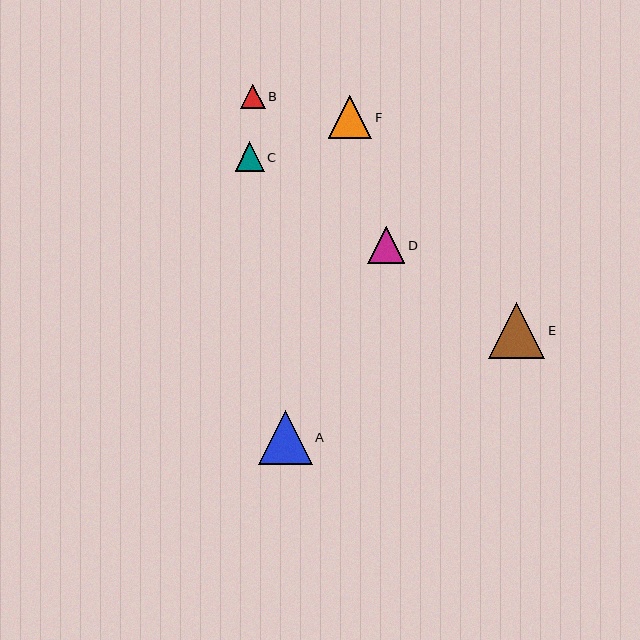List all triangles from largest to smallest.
From largest to smallest: E, A, F, D, C, B.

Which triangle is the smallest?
Triangle B is the smallest with a size of approximately 24 pixels.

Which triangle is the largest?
Triangle E is the largest with a size of approximately 56 pixels.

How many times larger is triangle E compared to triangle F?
Triangle E is approximately 1.3 times the size of triangle F.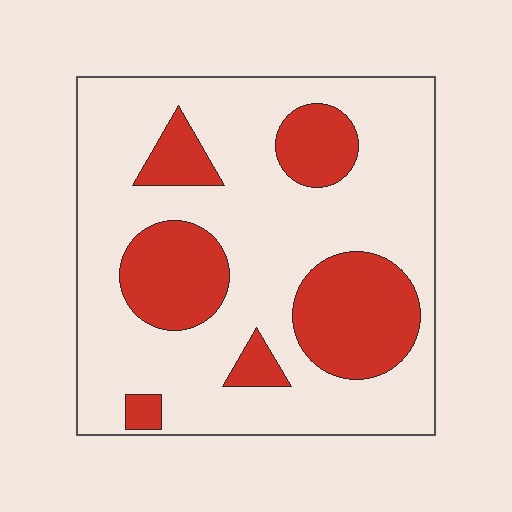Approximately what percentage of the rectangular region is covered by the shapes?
Approximately 25%.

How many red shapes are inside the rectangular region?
6.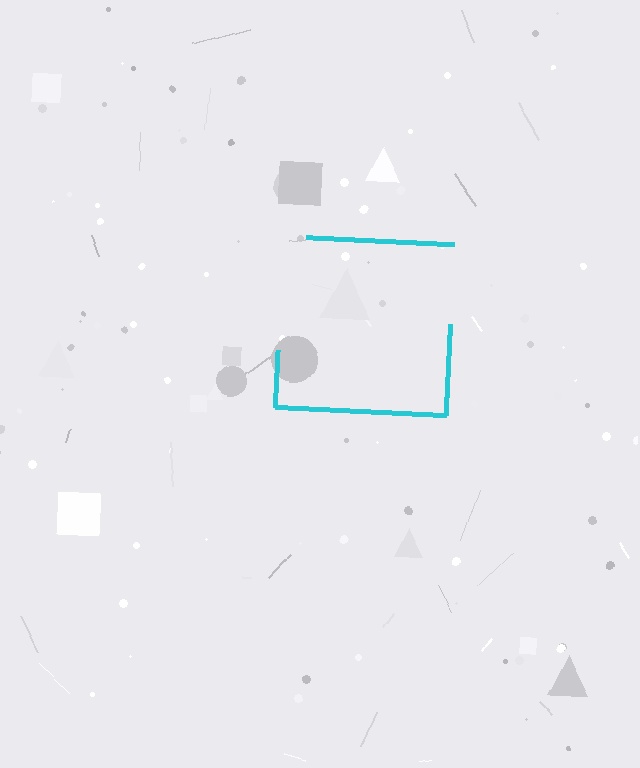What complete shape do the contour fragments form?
The contour fragments form a square.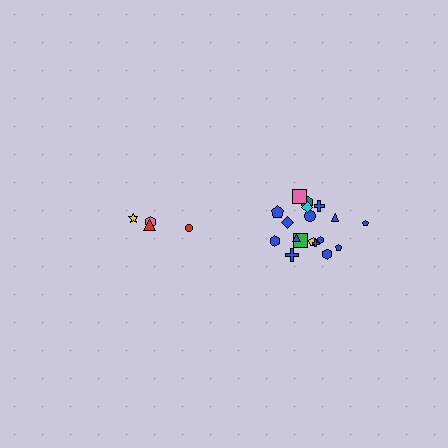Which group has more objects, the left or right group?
The right group.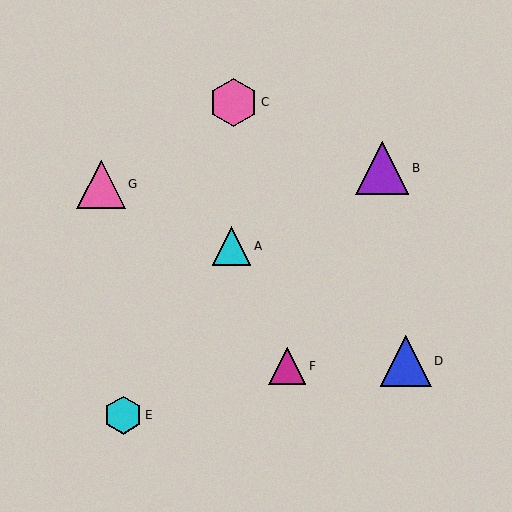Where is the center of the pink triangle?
The center of the pink triangle is at (101, 185).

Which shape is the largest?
The purple triangle (labeled B) is the largest.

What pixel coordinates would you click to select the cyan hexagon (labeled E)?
Click at (123, 415) to select the cyan hexagon E.